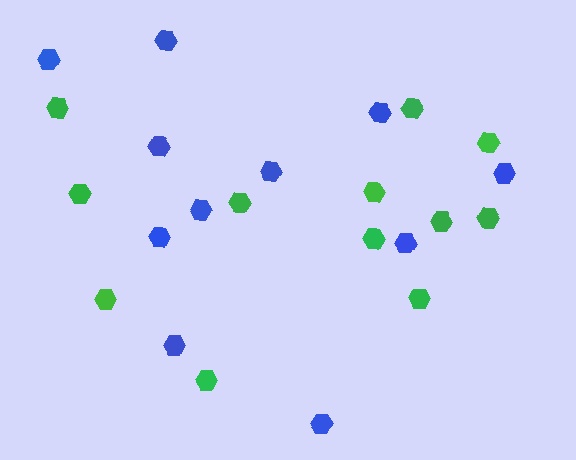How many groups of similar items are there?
There are 2 groups: one group of green hexagons (12) and one group of blue hexagons (11).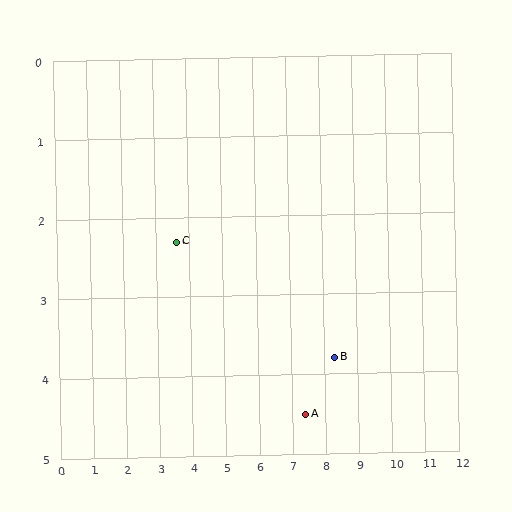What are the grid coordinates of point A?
Point A is at approximately (7.4, 4.5).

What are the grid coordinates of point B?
Point B is at approximately (8.3, 3.8).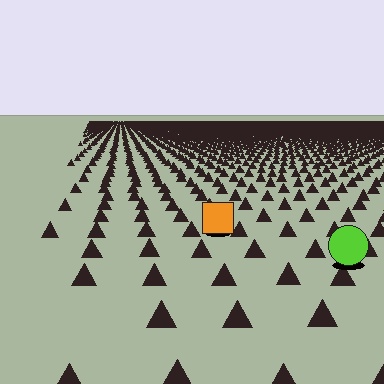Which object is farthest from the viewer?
The orange square is farthest from the viewer. It appears smaller and the ground texture around it is denser.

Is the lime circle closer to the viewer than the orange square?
Yes. The lime circle is closer — you can tell from the texture gradient: the ground texture is coarser near it.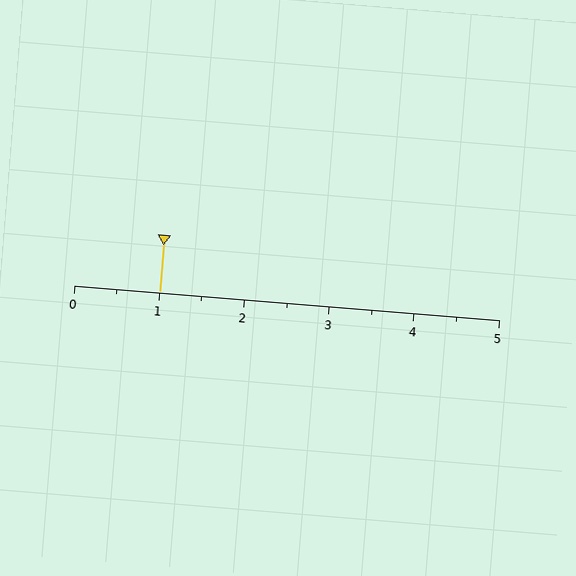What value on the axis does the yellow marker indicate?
The marker indicates approximately 1.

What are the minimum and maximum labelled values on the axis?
The axis runs from 0 to 5.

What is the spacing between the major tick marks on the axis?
The major ticks are spaced 1 apart.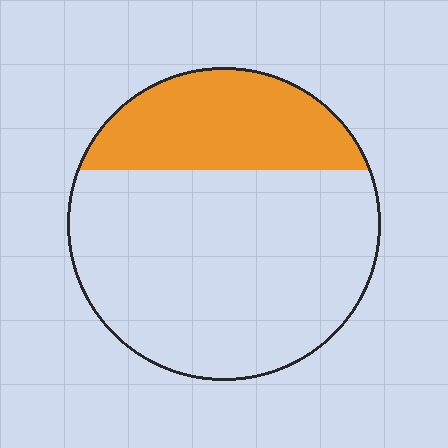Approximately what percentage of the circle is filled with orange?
Approximately 30%.